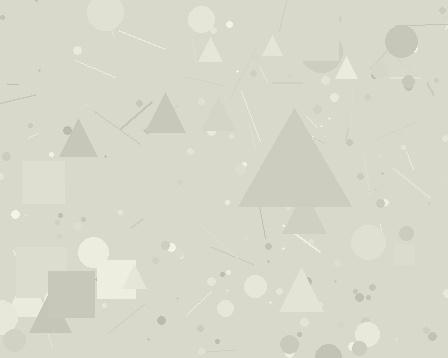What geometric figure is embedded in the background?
A triangle is embedded in the background.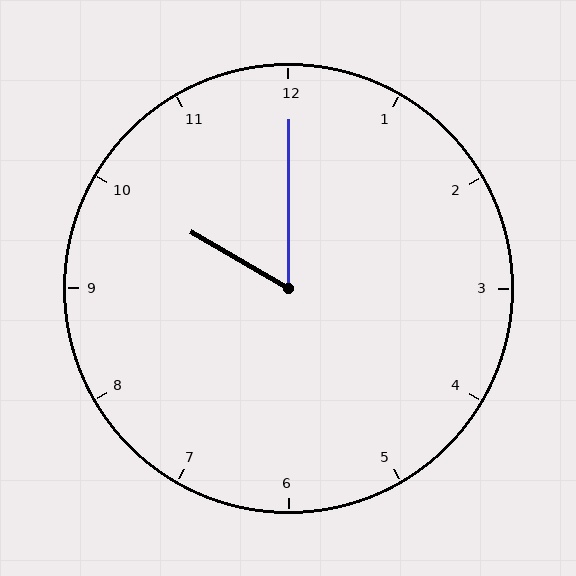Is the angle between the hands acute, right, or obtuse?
It is acute.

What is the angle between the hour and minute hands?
Approximately 60 degrees.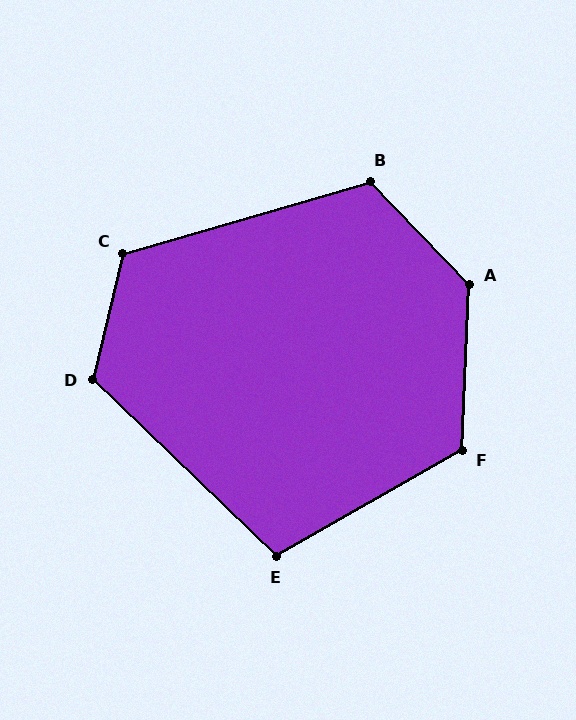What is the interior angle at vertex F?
Approximately 122 degrees (obtuse).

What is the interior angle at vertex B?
Approximately 118 degrees (obtuse).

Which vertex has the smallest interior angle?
E, at approximately 107 degrees.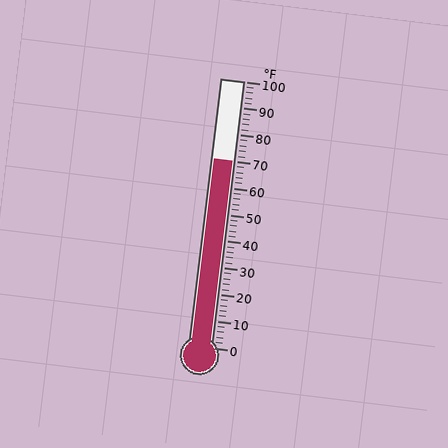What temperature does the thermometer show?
The thermometer shows approximately 70°F.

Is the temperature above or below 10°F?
The temperature is above 10°F.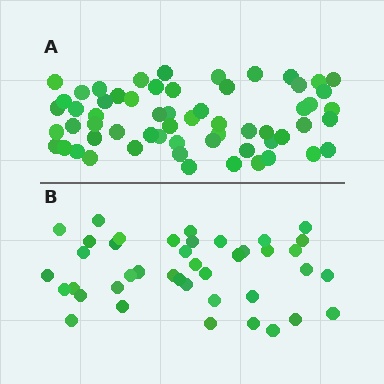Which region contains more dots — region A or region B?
Region A (the top region) has more dots.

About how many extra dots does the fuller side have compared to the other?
Region A has approximately 20 more dots than region B.